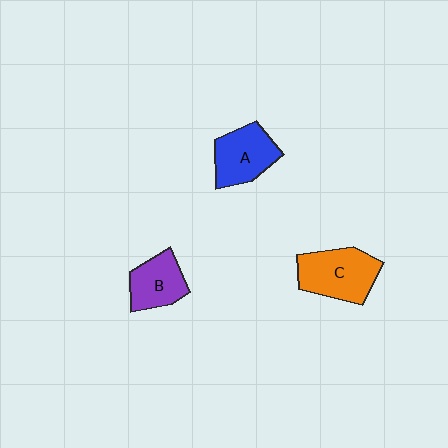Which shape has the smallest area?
Shape B (purple).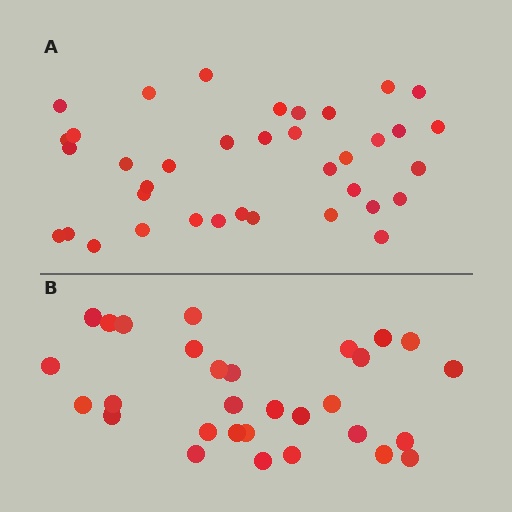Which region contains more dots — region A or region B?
Region A (the top region) has more dots.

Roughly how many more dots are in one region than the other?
Region A has roughly 8 or so more dots than region B.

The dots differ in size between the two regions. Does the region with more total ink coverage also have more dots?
No. Region B has more total ink coverage because its dots are larger, but region A actually contains more individual dots. Total area can be misleading — the number of items is what matters here.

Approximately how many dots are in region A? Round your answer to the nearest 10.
About 40 dots. (The exact count is 37, which rounds to 40.)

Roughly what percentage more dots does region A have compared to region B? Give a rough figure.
About 25% more.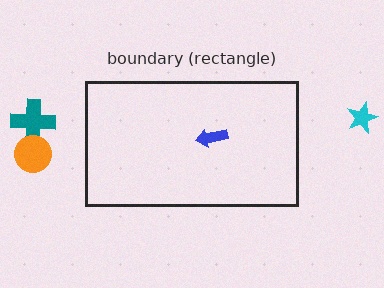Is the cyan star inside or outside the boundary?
Outside.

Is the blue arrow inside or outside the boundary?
Inside.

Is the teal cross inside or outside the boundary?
Outside.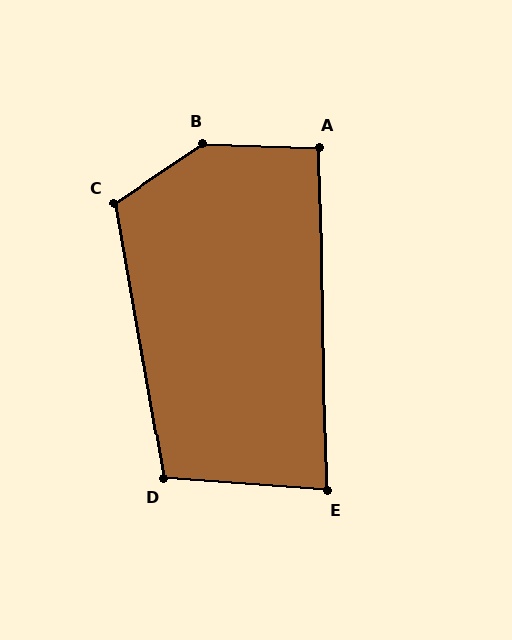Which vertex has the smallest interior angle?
E, at approximately 85 degrees.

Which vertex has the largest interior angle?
B, at approximately 145 degrees.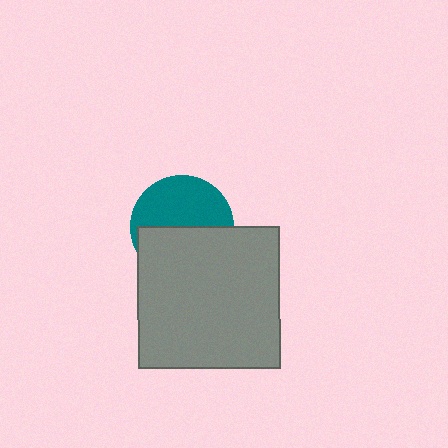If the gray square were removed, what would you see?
You would see the complete teal circle.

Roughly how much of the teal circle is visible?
About half of it is visible (roughly 50%).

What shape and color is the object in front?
The object in front is a gray square.